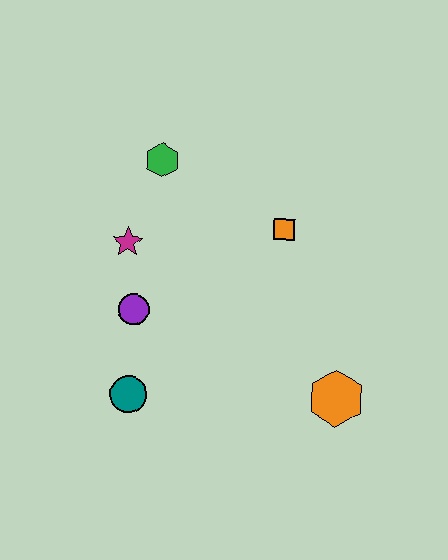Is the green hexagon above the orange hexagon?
Yes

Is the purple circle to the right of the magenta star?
Yes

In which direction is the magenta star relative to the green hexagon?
The magenta star is below the green hexagon.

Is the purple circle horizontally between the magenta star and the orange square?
Yes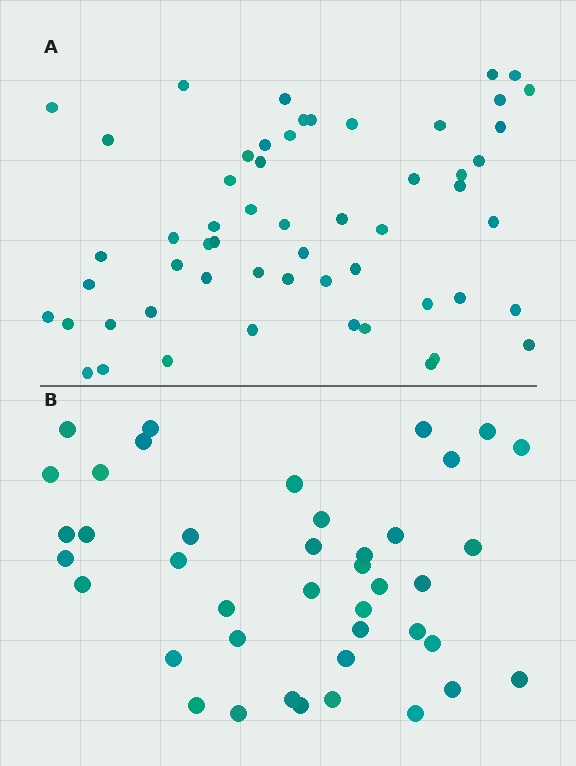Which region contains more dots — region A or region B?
Region A (the top region) has more dots.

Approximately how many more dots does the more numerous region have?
Region A has approximately 15 more dots than region B.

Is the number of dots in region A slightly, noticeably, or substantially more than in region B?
Region A has noticeably more, but not dramatically so. The ratio is roughly 1.4 to 1.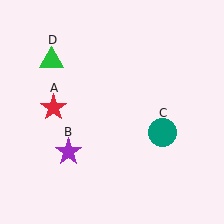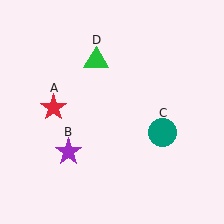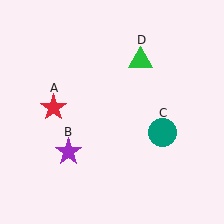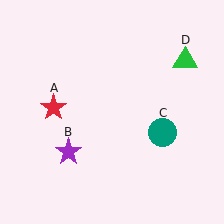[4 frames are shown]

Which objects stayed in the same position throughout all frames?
Red star (object A) and purple star (object B) and teal circle (object C) remained stationary.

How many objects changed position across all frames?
1 object changed position: green triangle (object D).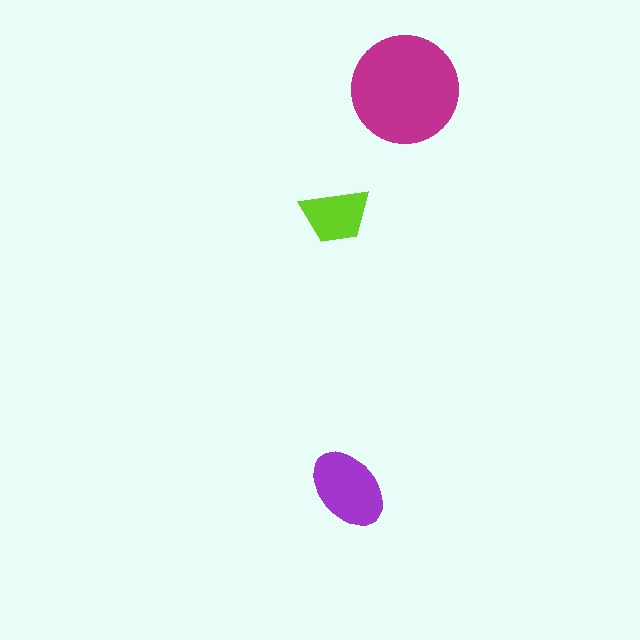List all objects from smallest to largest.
The lime trapezoid, the purple ellipse, the magenta circle.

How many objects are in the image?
There are 3 objects in the image.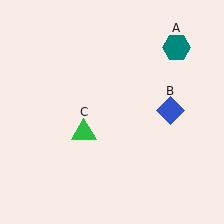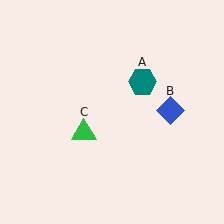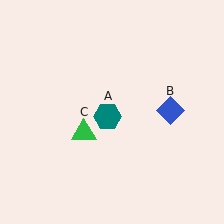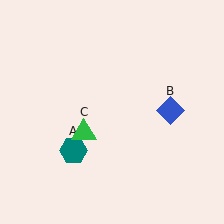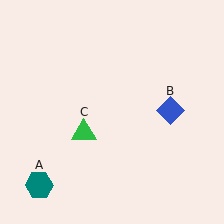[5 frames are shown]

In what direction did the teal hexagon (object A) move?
The teal hexagon (object A) moved down and to the left.